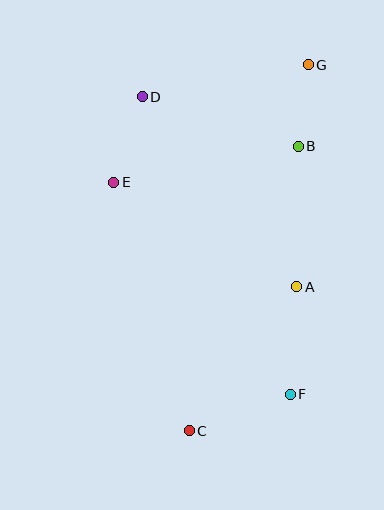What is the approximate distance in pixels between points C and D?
The distance between C and D is approximately 337 pixels.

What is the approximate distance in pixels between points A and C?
The distance between A and C is approximately 180 pixels.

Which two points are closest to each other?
Points B and G are closest to each other.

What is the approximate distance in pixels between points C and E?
The distance between C and E is approximately 260 pixels.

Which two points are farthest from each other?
Points C and G are farthest from each other.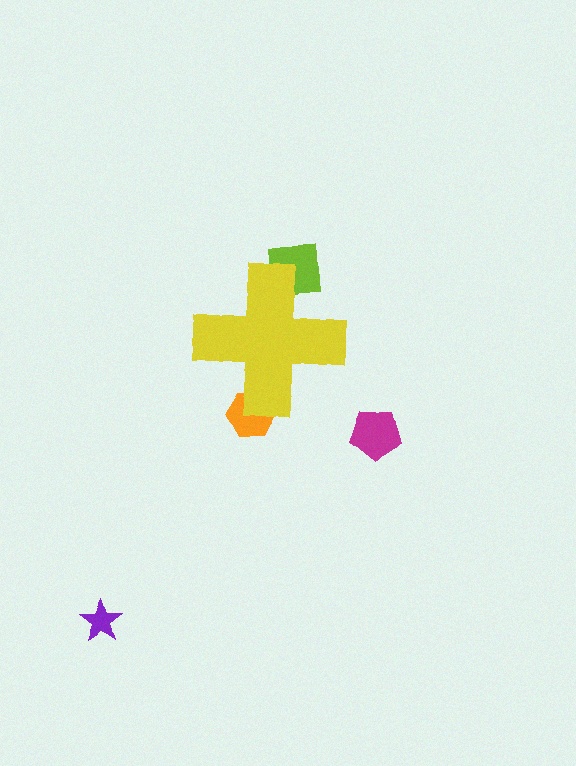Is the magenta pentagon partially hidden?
No, the magenta pentagon is fully visible.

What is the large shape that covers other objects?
A yellow cross.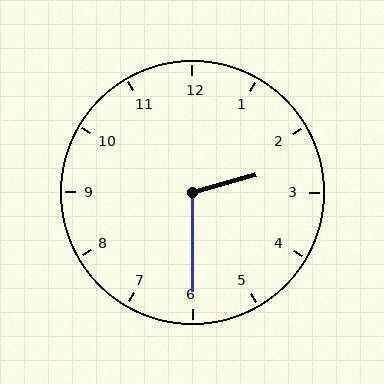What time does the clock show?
2:30.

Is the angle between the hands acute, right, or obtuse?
It is obtuse.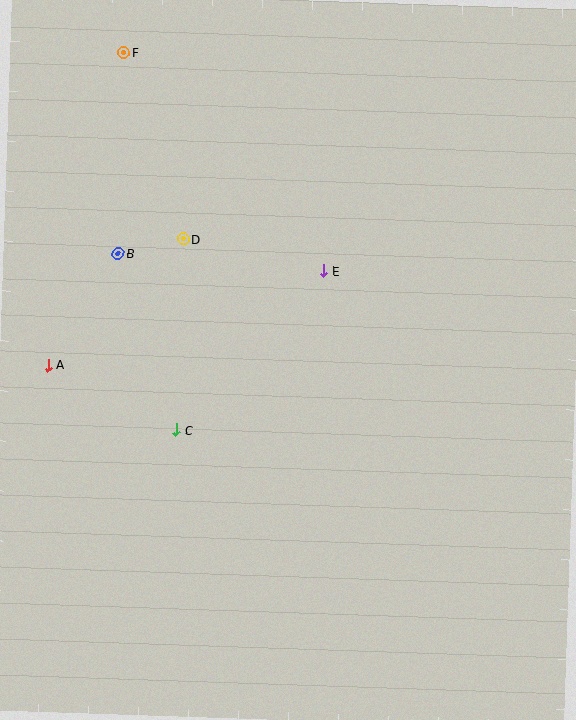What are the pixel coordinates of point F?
Point F is at (124, 53).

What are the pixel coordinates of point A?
Point A is at (48, 365).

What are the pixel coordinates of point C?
Point C is at (177, 430).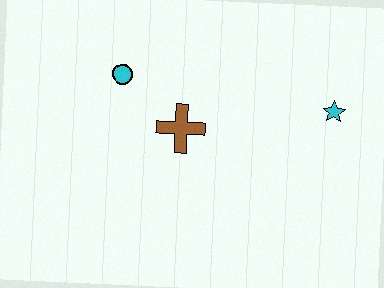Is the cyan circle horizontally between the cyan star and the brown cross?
No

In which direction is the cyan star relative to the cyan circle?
The cyan star is to the right of the cyan circle.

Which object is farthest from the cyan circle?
The cyan star is farthest from the cyan circle.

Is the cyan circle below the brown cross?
No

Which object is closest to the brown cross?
The cyan circle is closest to the brown cross.